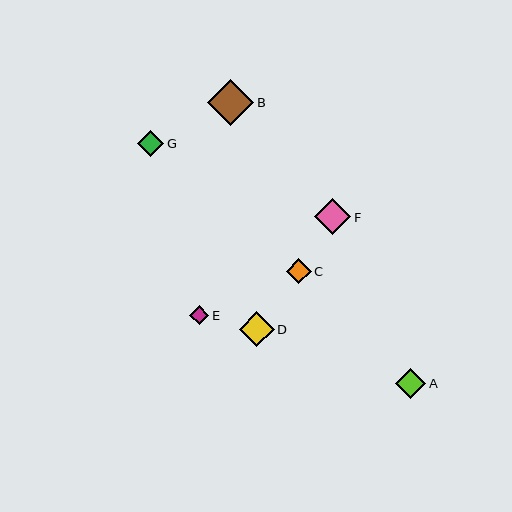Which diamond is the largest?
Diamond B is the largest with a size of approximately 46 pixels.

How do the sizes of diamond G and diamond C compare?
Diamond G and diamond C are approximately the same size.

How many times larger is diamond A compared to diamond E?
Diamond A is approximately 1.6 times the size of diamond E.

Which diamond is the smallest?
Diamond E is the smallest with a size of approximately 19 pixels.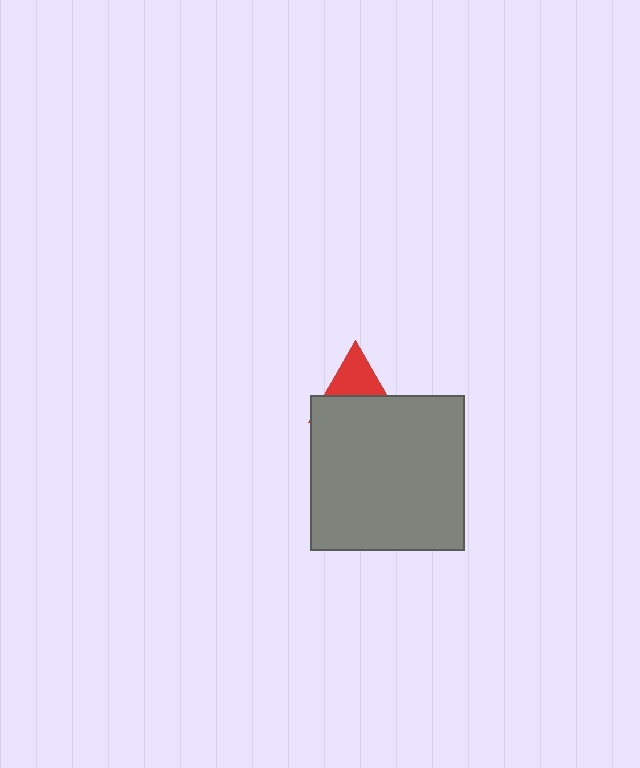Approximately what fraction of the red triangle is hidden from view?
Roughly 55% of the red triangle is hidden behind the gray square.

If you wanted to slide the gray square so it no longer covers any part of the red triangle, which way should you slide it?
Slide it down — that is the most direct way to separate the two shapes.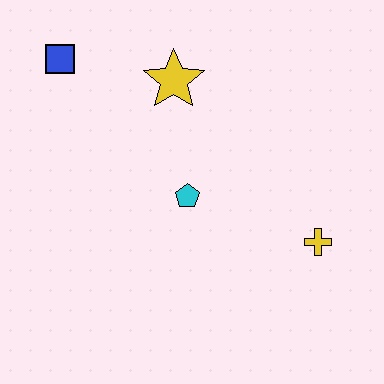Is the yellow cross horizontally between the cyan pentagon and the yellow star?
No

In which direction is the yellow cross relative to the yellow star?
The yellow cross is below the yellow star.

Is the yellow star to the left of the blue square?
No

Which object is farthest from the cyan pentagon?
The blue square is farthest from the cyan pentagon.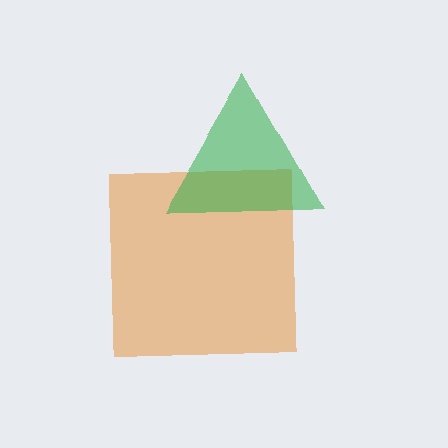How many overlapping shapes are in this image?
There are 2 overlapping shapes in the image.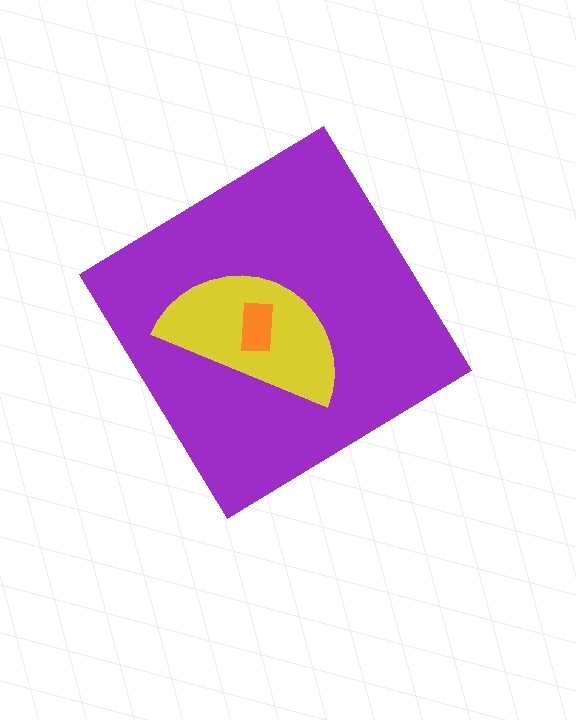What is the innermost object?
The orange rectangle.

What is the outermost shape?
The purple diamond.